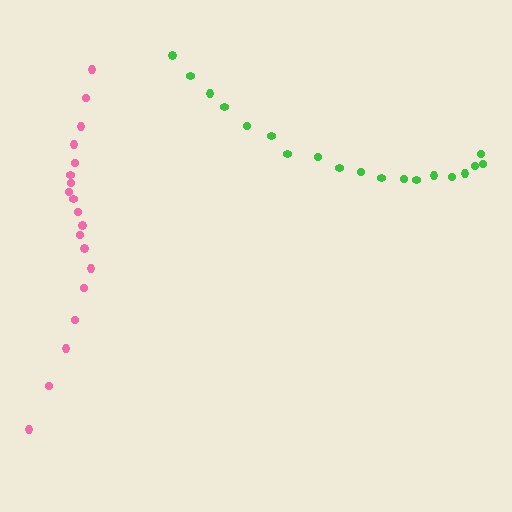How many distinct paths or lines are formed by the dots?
There are 2 distinct paths.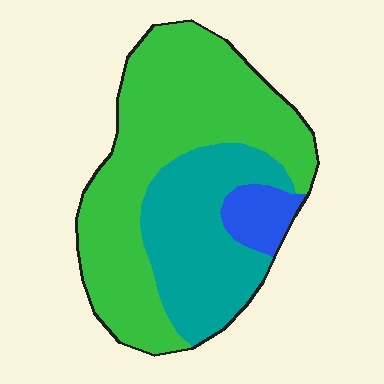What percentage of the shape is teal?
Teal covers 33% of the shape.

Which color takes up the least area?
Blue, at roughly 10%.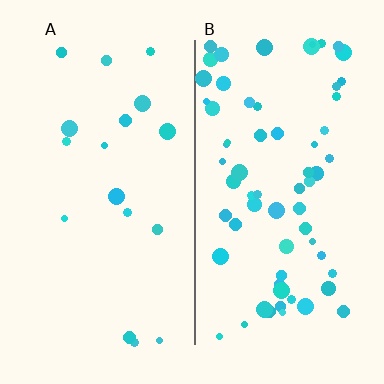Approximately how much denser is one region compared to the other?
Approximately 3.6× — region B over region A.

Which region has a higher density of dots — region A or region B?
B (the right).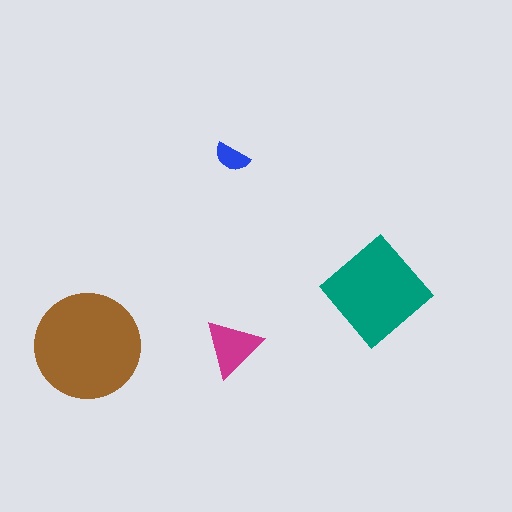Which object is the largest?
The brown circle.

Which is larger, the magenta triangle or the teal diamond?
The teal diamond.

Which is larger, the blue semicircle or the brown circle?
The brown circle.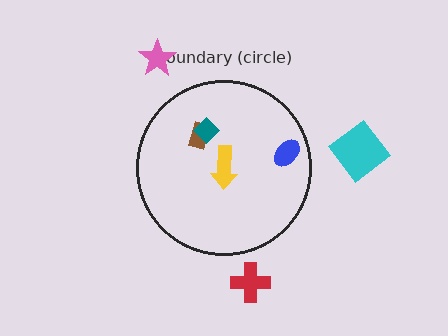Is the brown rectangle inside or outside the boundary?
Inside.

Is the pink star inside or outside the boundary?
Outside.